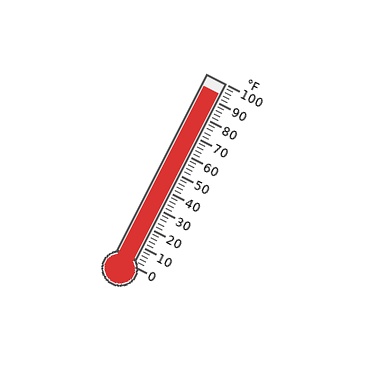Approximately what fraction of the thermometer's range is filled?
The thermometer is filled to approximately 95% of its range.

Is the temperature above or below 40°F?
The temperature is above 40°F.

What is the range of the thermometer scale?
The thermometer scale ranges from 0°F to 100°F.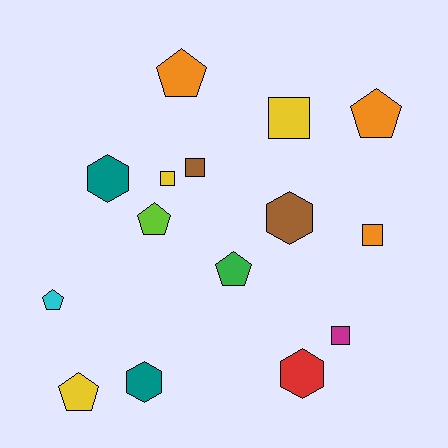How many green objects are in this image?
There is 1 green object.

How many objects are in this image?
There are 15 objects.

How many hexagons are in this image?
There are 4 hexagons.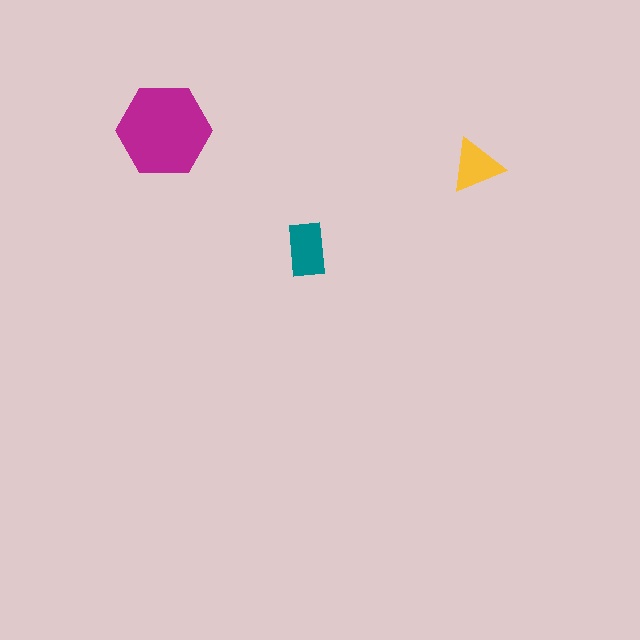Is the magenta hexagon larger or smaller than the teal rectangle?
Larger.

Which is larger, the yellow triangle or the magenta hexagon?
The magenta hexagon.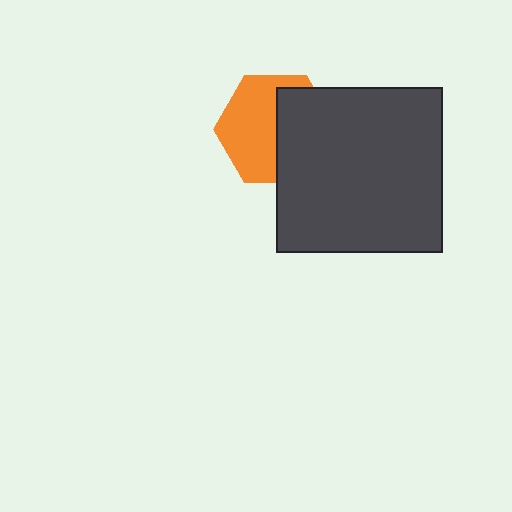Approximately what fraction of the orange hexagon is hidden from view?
Roughly 46% of the orange hexagon is hidden behind the dark gray square.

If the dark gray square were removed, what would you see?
You would see the complete orange hexagon.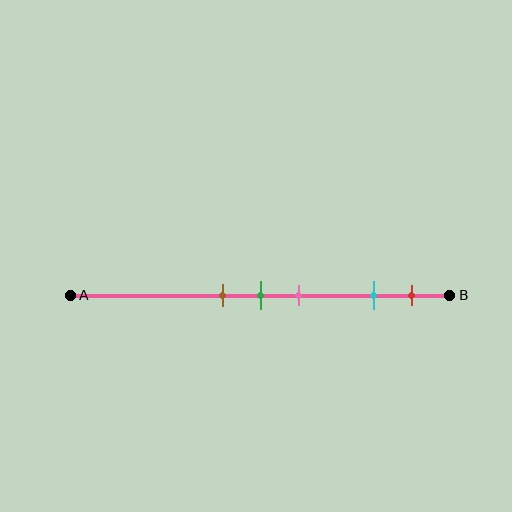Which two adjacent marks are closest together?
The brown and green marks are the closest adjacent pair.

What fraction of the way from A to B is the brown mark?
The brown mark is approximately 40% (0.4) of the way from A to B.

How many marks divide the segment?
There are 5 marks dividing the segment.